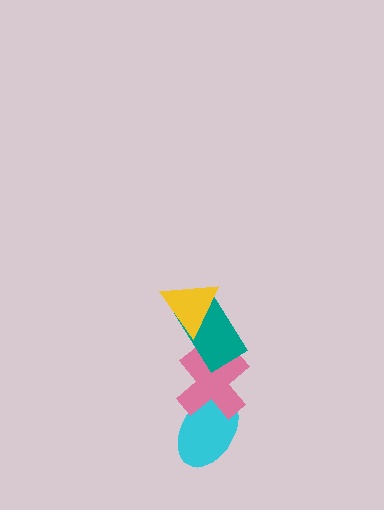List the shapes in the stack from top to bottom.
From top to bottom: the yellow triangle, the teal rectangle, the pink cross, the cyan ellipse.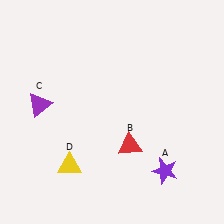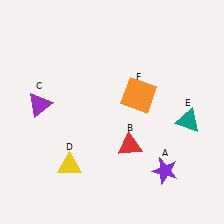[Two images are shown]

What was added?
A teal triangle (E), an orange square (F) were added in Image 2.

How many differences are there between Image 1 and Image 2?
There are 2 differences between the two images.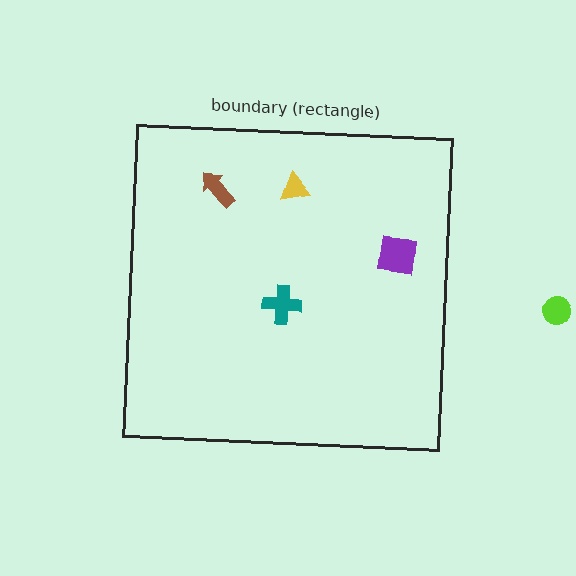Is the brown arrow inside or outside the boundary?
Inside.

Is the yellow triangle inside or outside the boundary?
Inside.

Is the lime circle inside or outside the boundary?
Outside.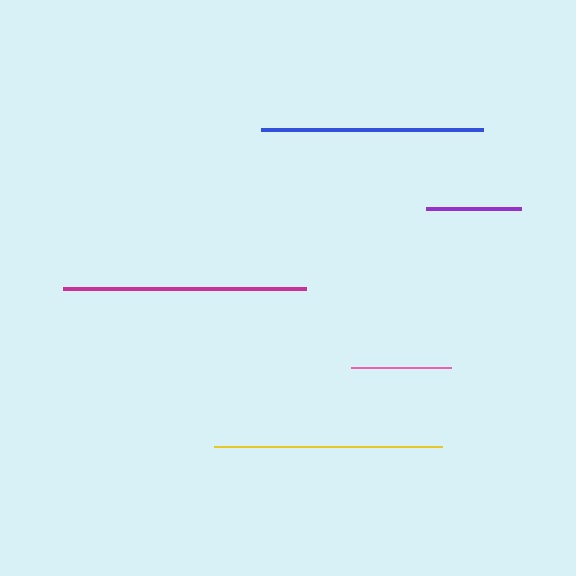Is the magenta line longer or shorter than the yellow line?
The magenta line is longer than the yellow line.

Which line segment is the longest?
The magenta line is the longest at approximately 242 pixels.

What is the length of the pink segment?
The pink segment is approximately 100 pixels long.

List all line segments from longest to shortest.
From longest to shortest: magenta, yellow, blue, pink, purple.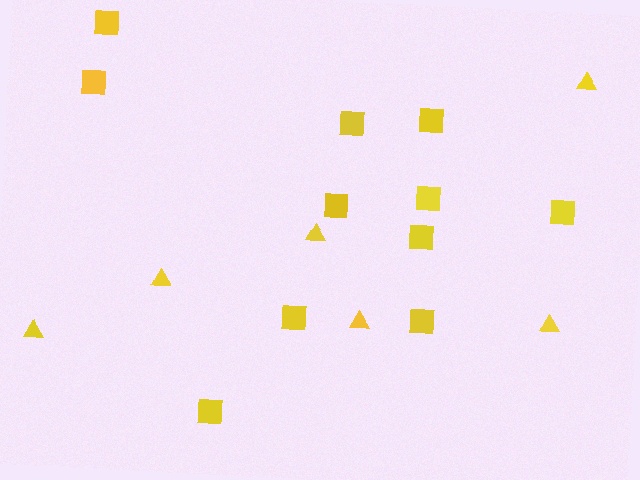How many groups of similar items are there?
There are 2 groups: one group of squares (11) and one group of triangles (6).